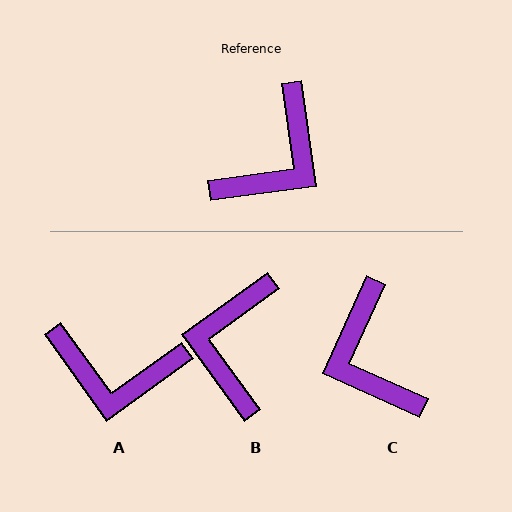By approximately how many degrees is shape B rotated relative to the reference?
Approximately 152 degrees clockwise.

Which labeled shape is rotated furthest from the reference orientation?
B, about 152 degrees away.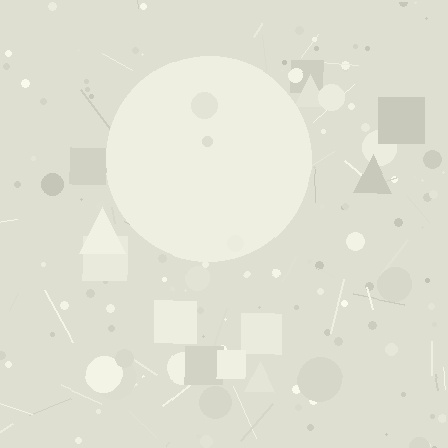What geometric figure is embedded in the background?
A circle is embedded in the background.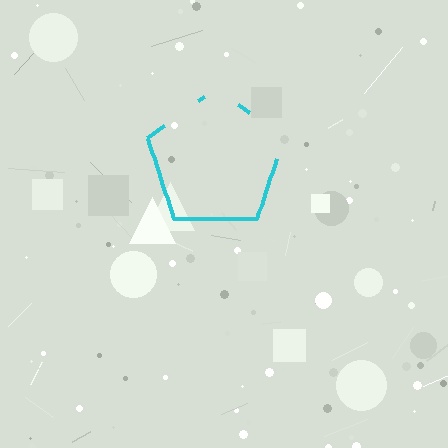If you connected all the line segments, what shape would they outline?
They would outline a pentagon.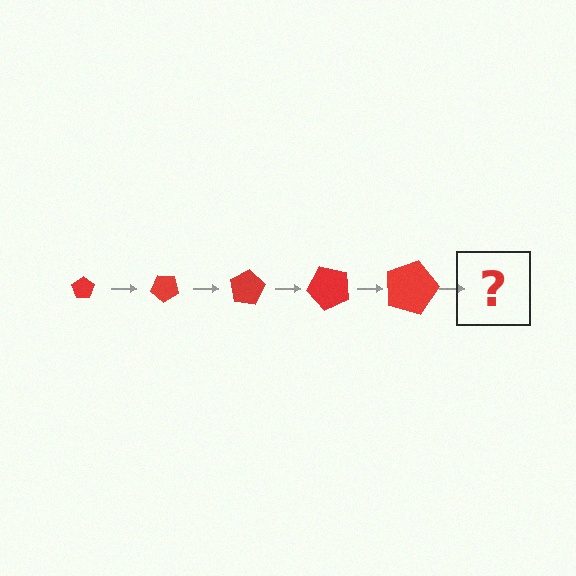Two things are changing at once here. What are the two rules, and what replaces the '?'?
The two rules are that the pentagon grows larger each step and it rotates 40 degrees each step. The '?' should be a pentagon, larger than the previous one and rotated 200 degrees from the start.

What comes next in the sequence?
The next element should be a pentagon, larger than the previous one and rotated 200 degrees from the start.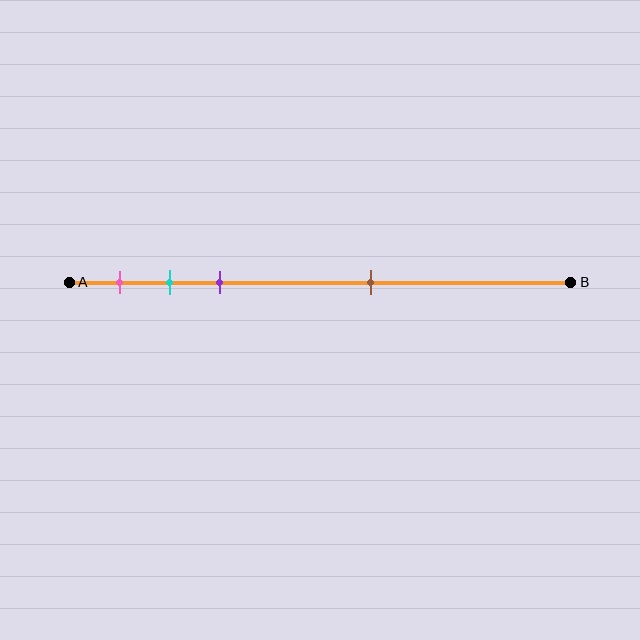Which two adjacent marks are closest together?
The cyan and purple marks are the closest adjacent pair.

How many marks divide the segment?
There are 4 marks dividing the segment.